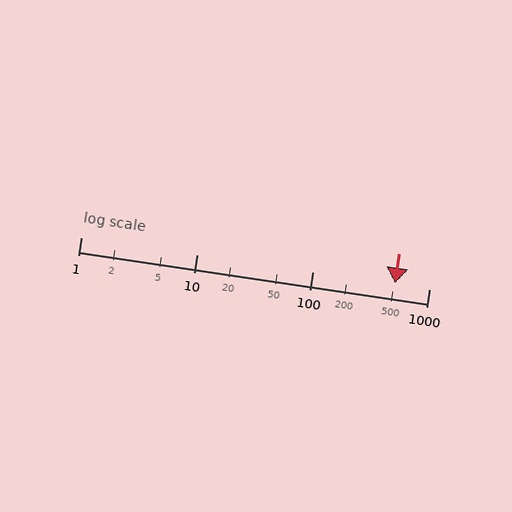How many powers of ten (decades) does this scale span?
The scale spans 3 decades, from 1 to 1000.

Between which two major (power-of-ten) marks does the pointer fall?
The pointer is between 100 and 1000.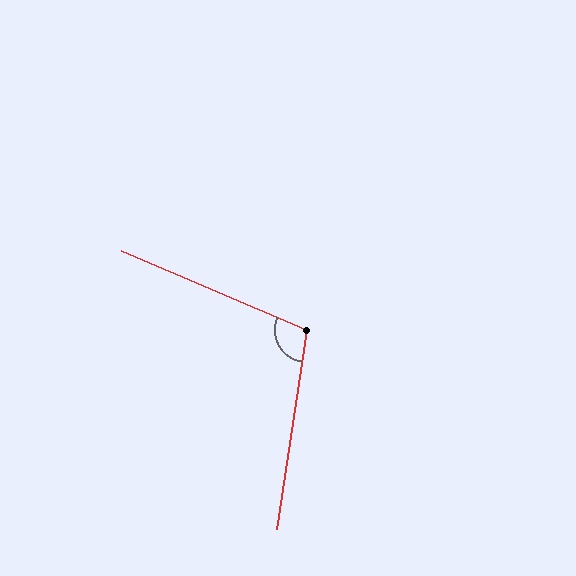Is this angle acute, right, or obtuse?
It is obtuse.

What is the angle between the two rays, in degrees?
Approximately 104 degrees.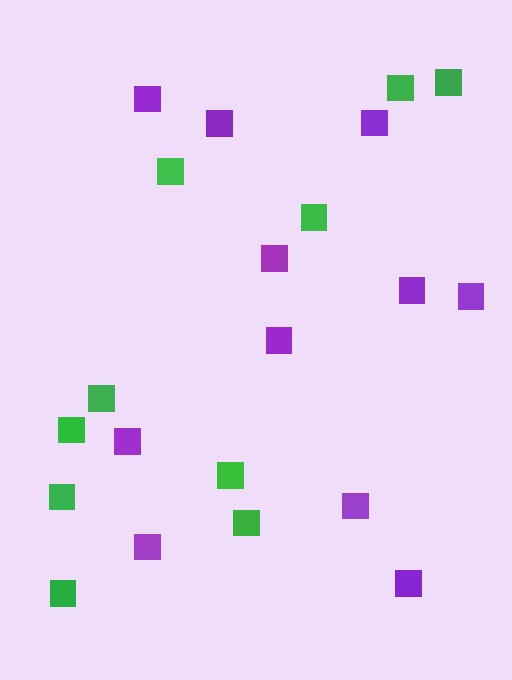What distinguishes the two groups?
There are 2 groups: one group of green squares (10) and one group of purple squares (11).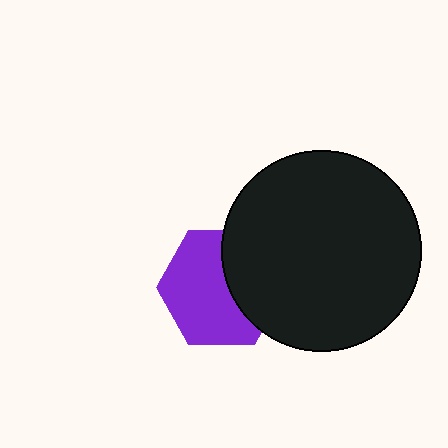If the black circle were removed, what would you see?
You would see the complete purple hexagon.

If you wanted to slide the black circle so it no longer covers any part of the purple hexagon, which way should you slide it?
Slide it right — that is the most direct way to separate the two shapes.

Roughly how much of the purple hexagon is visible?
About half of it is visible (roughly 63%).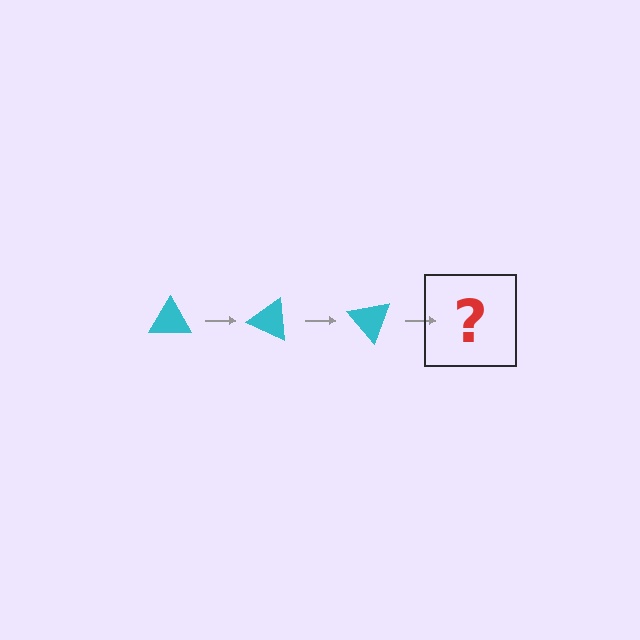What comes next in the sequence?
The next element should be a cyan triangle rotated 75 degrees.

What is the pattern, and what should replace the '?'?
The pattern is that the triangle rotates 25 degrees each step. The '?' should be a cyan triangle rotated 75 degrees.